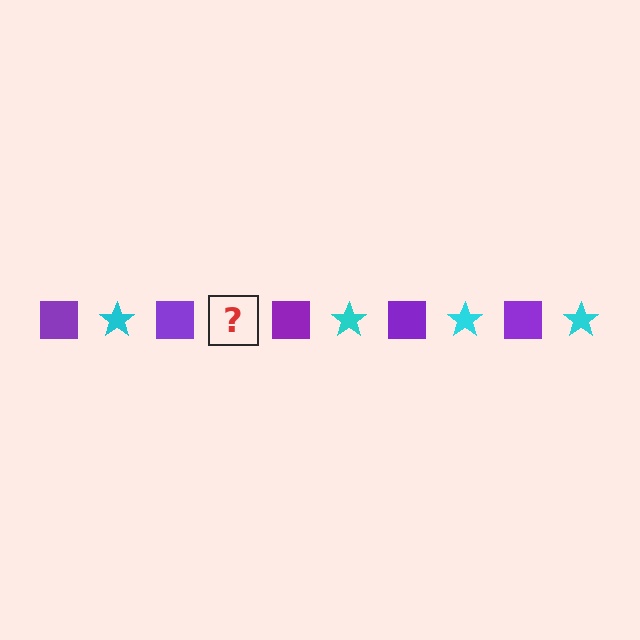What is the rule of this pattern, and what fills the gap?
The rule is that the pattern alternates between purple square and cyan star. The gap should be filled with a cyan star.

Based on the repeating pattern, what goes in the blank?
The blank should be a cyan star.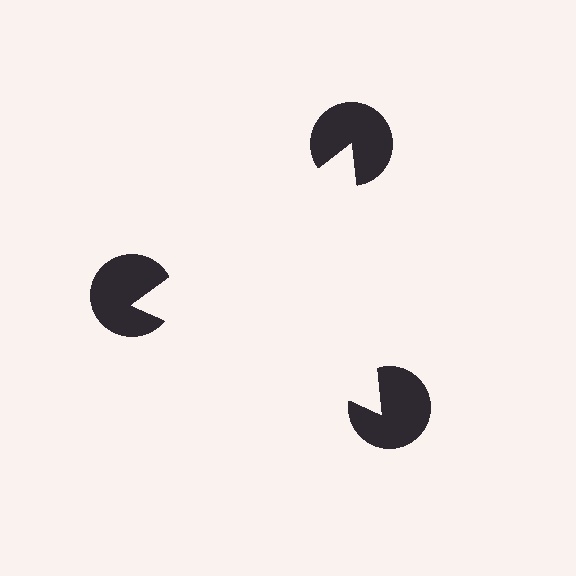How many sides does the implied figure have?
3 sides.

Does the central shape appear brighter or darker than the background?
It typically appears slightly brighter than the background, even though no actual brightness change is drawn.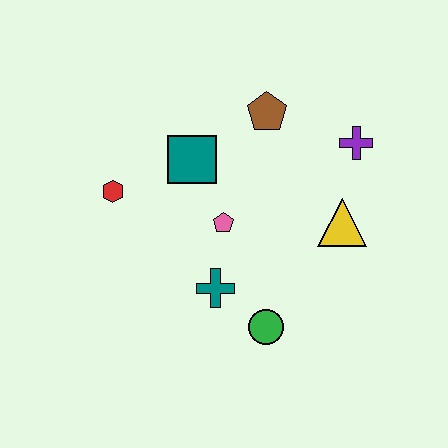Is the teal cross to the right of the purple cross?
No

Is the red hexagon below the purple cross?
Yes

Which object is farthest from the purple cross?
The red hexagon is farthest from the purple cross.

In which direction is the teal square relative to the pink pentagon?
The teal square is above the pink pentagon.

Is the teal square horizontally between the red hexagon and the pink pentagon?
Yes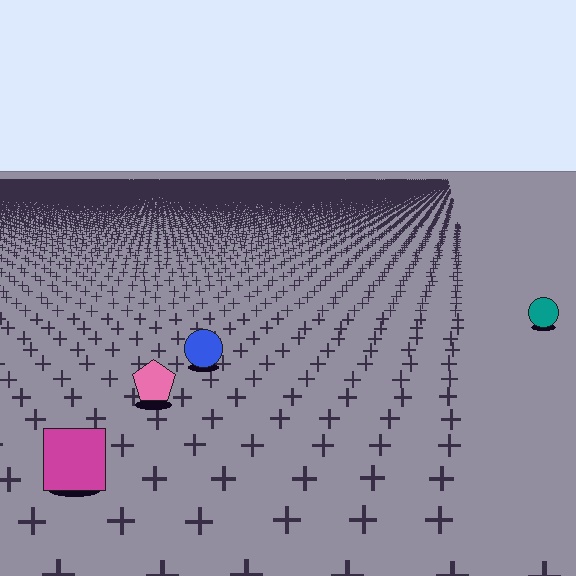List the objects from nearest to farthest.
From nearest to farthest: the magenta square, the pink pentagon, the blue circle, the teal circle.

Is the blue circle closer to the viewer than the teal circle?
Yes. The blue circle is closer — you can tell from the texture gradient: the ground texture is coarser near it.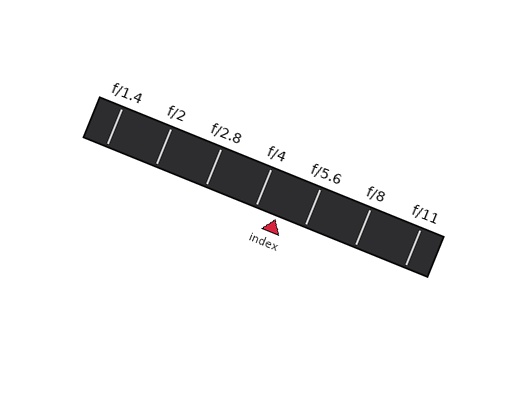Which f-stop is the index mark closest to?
The index mark is closest to f/4.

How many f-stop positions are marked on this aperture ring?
There are 7 f-stop positions marked.